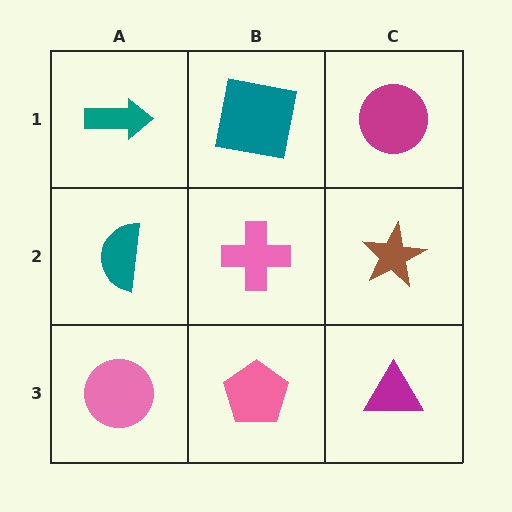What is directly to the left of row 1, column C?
A teal square.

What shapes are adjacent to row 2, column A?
A teal arrow (row 1, column A), a pink circle (row 3, column A), a pink cross (row 2, column B).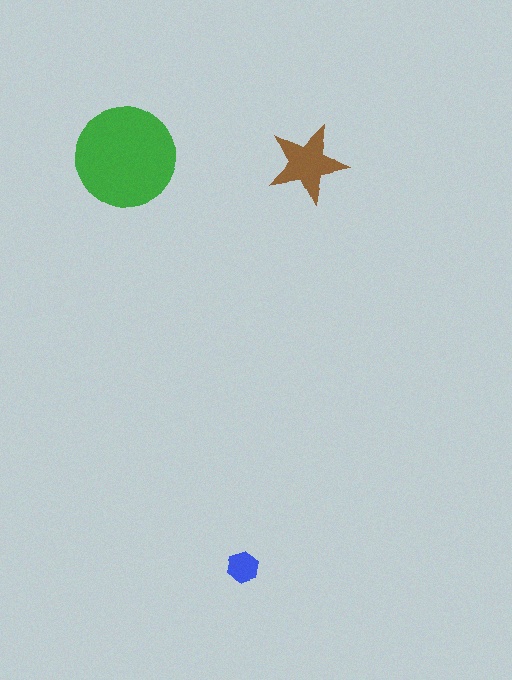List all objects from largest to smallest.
The green circle, the brown star, the blue hexagon.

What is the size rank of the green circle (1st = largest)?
1st.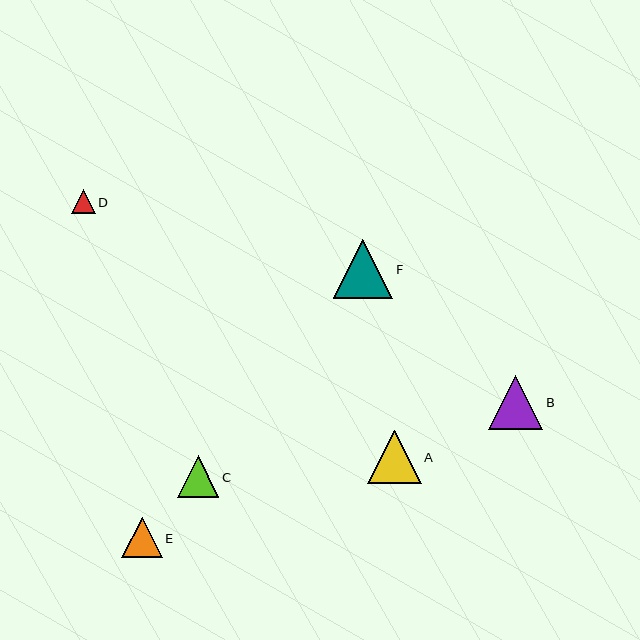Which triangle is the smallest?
Triangle D is the smallest with a size of approximately 23 pixels.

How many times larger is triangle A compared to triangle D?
Triangle A is approximately 2.3 times the size of triangle D.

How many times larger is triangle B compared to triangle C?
Triangle B is approximately 1.3 times the size of triangle C.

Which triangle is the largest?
Triangle F is the largest with a size of approximately 59 pixels.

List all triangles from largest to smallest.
From largest to smallest: F, B, A, C, E, D.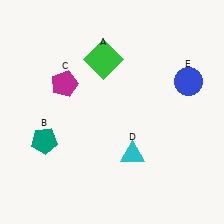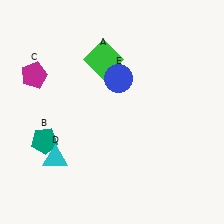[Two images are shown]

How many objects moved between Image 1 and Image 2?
3 objects moved between the two images.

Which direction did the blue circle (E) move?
The blue circle (E) moved left.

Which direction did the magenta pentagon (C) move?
The magenta pentagon (C) moved left.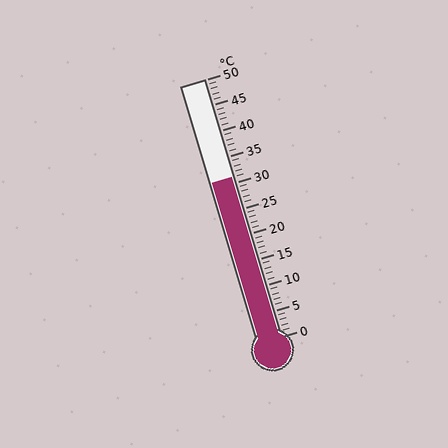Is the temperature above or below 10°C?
The temperature is above 10°C.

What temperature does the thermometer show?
The thermometer shows approximately 31°C.